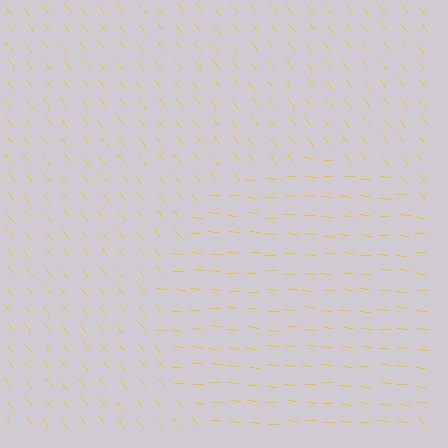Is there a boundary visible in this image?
Yes, there is a texture boundary formed by a change in line orientation.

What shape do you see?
I see a circle.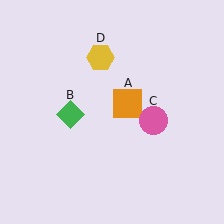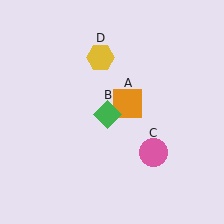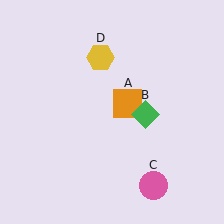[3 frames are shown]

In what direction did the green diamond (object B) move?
The green diamond (object B) moved right.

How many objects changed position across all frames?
2 objects changed position: green diamond (object B), pink circle (object C).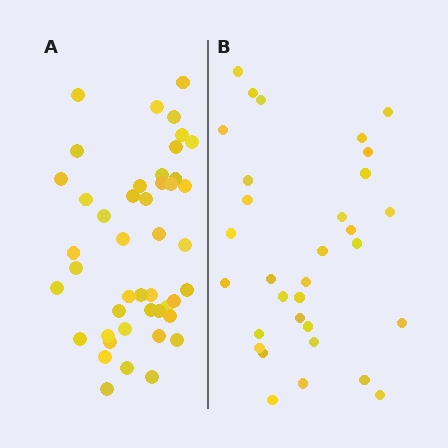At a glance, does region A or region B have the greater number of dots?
Region A (the left region) has more dots.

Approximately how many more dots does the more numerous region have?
Region A has approximately 15 more dots than region B.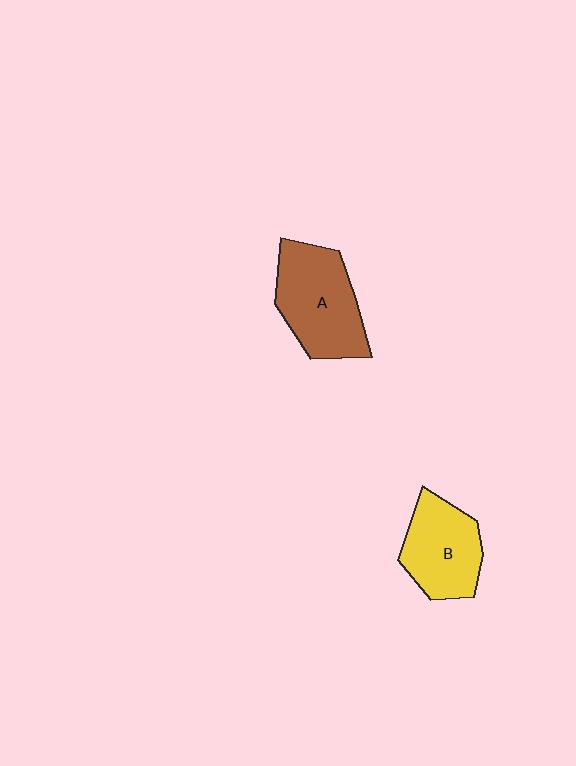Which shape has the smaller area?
Shape B (yellow).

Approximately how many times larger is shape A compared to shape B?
Approximately 1.2 times.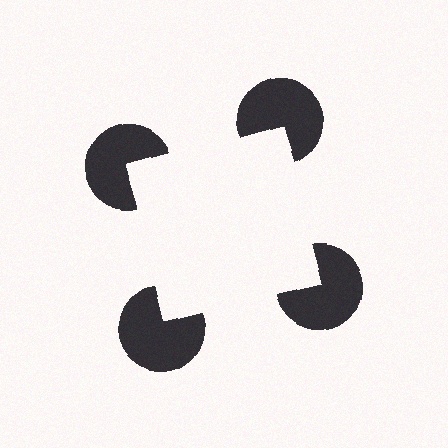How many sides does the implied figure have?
4 sides.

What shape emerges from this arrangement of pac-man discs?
An illusory square — its edges are inferred from the aligned wedge cuts in the pac-man discs, not physically drawn.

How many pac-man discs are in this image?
There are 4 — one at each vertex of the illusory square.